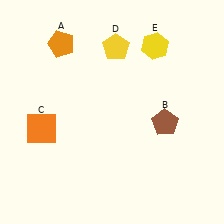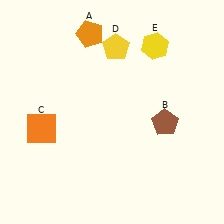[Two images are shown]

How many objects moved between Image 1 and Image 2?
1 object moved between the two images.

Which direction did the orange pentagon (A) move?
The orange pentagon (A) moved right.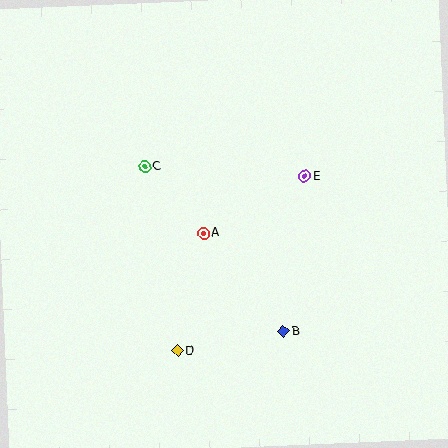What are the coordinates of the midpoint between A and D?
The midpoint between A and D is at (191, 292).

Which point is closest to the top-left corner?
Point C is closest to the top-left corner.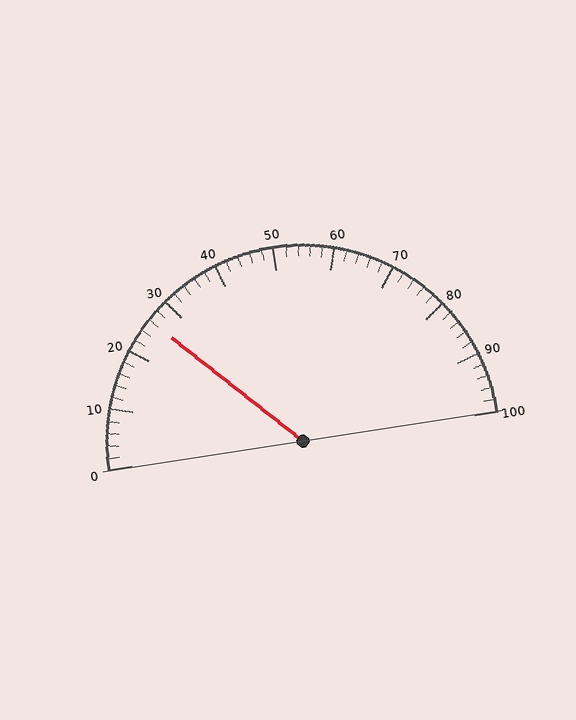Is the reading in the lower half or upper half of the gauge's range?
The reading is in the lower half of the range (0 to 100).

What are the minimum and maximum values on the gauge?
The gauge ranges from 0 to 100.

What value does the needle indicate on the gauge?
The needle indicates approximately 26.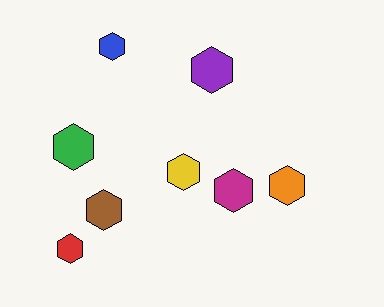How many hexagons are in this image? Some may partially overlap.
There are 8 hexagons.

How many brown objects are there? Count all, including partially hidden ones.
There is 1 brown object.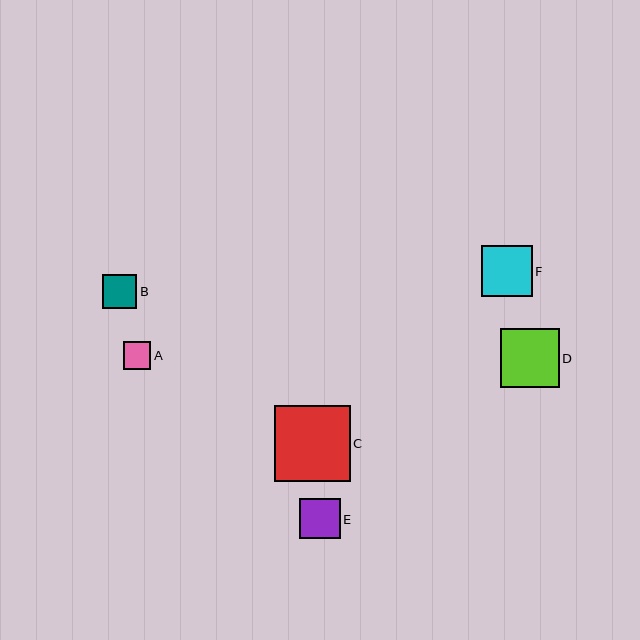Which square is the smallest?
Square A is the smallest with a size of approximately 28 pixels.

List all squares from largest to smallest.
From largest to smallest: C, D, F, E, B, A.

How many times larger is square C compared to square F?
Square C is approximately 1.5 times the size of square F.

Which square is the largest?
Square C is the largest with a size of approximately 75 pixels.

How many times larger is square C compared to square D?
Square C is approximately 1.3 times the size of square D.